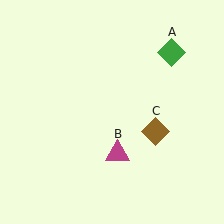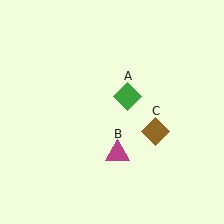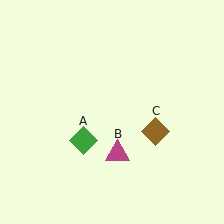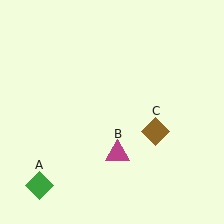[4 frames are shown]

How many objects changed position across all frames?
1 object changed position: green diamond (object A).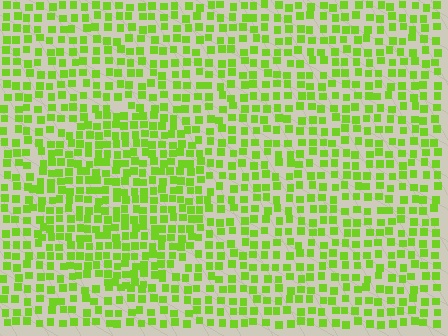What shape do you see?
I see a circle.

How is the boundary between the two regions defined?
The boundary is defined by a change in element density (approximately 1.5x ratio). All elements are the same color, size, and shape.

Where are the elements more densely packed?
The elements are more densely packed inside the circle boundary.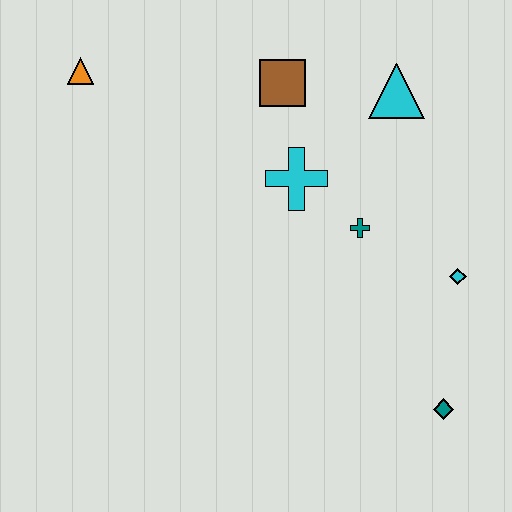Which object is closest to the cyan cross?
The teal cross is closest to the cyan cross.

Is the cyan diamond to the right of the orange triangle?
Yes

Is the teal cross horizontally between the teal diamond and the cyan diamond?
No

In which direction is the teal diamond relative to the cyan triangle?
The teal diamond is below the cyan triangle.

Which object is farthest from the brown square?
The teal diamond is farthest from the brown square.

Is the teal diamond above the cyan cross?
No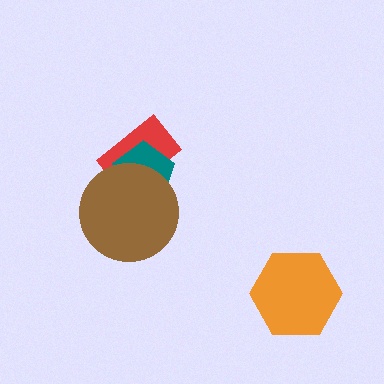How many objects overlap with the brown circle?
2 objects overlap with the brown circle.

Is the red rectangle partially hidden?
Yes, it is partially covered by another shape.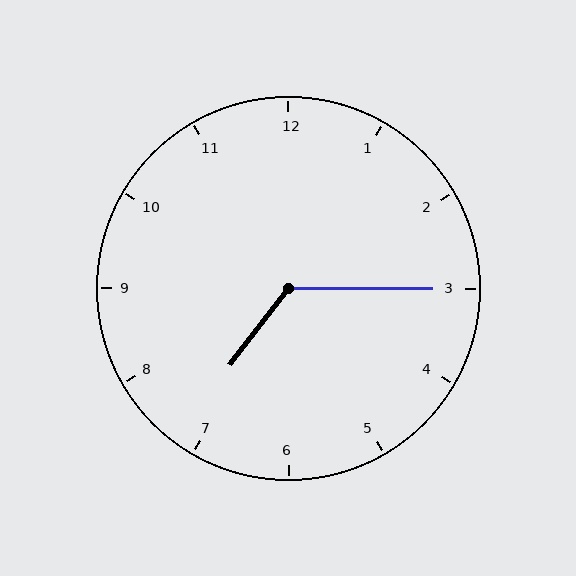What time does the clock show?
7:15.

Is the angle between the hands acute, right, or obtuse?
It is obtuse.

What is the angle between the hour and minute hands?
Approximately 128 degrees.